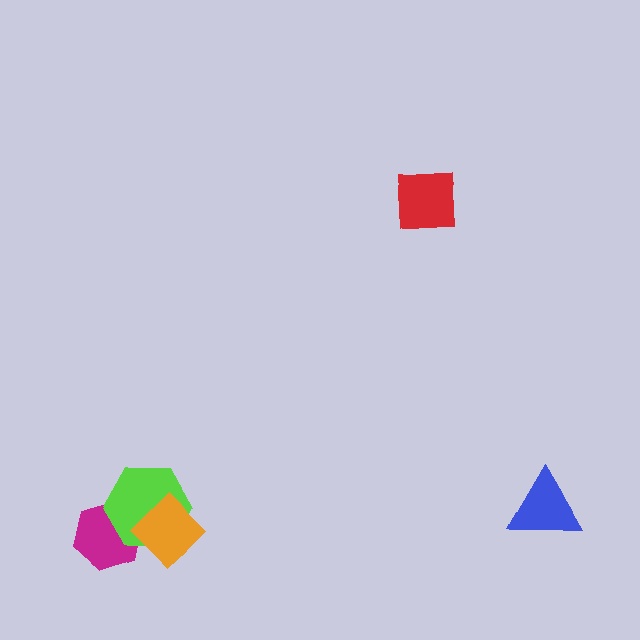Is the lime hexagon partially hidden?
Yes, it is partially covered by another shape.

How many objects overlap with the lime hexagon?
2 objects overlap with the lime hexagon.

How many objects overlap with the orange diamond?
2 objects overlap with the orange diamond.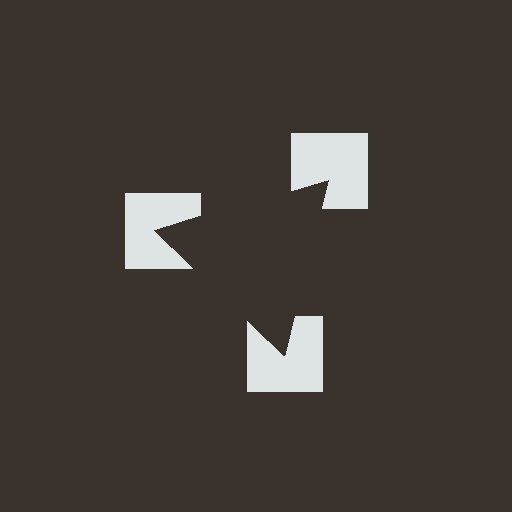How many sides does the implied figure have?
3 sides.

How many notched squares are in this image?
There are 3 — one at each vertex of the illusory triangle.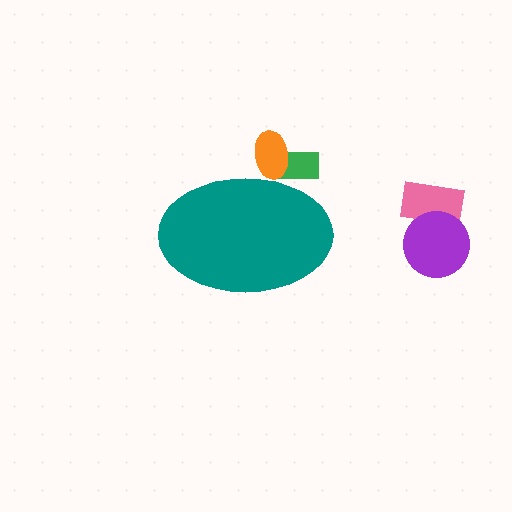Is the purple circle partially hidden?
No, the purple circle is fully visible.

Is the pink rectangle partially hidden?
No, the pink rectangle is fully visible.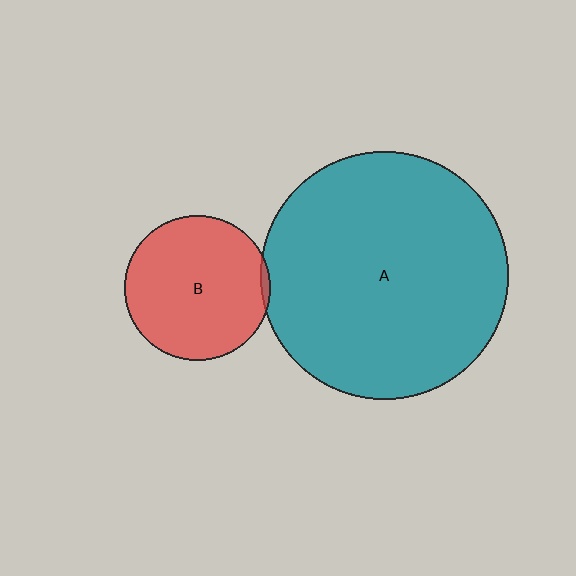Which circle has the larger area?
Circle A (teal).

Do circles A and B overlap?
Yes.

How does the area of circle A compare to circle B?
Approximately 2.9 times.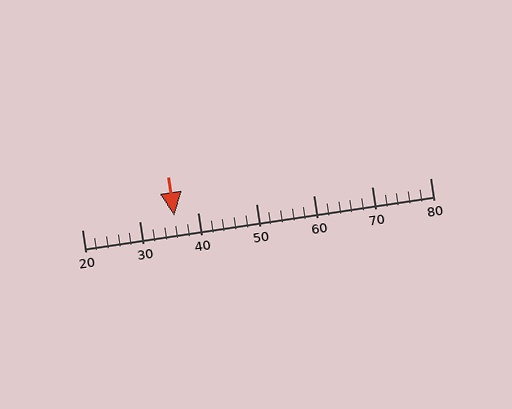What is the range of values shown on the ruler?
The ruler shows values from 20 to 80.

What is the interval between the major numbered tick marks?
The major tick marks are spaced 10 units apart.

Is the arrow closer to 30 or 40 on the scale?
The arrow is closer to 40.